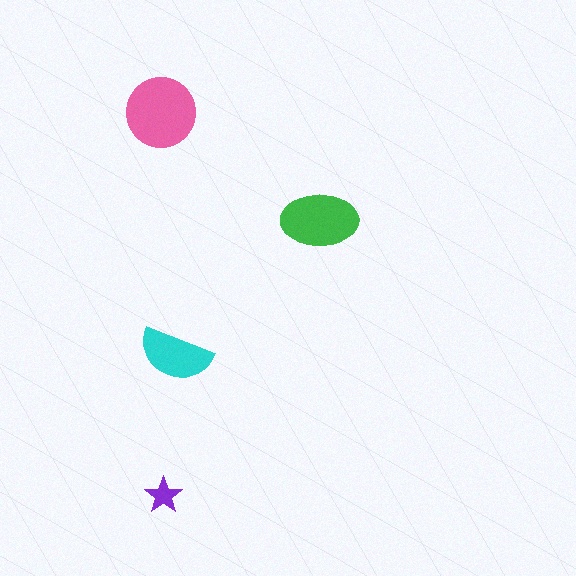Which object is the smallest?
The purple star.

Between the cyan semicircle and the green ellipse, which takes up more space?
The green ellipse.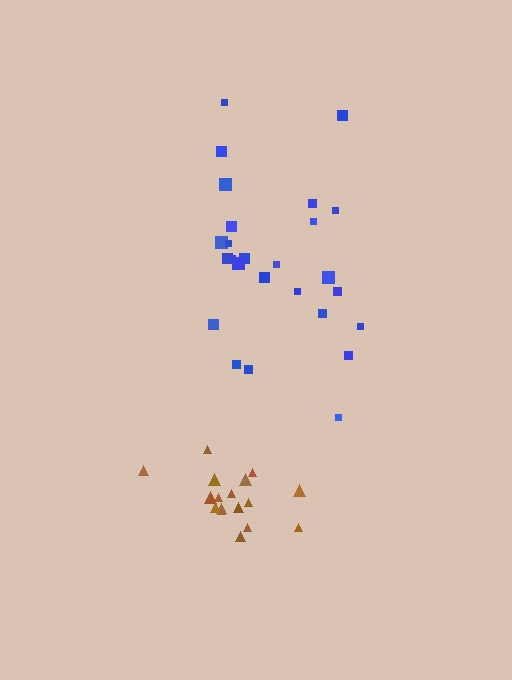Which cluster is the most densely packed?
Brown.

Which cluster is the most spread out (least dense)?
Blue.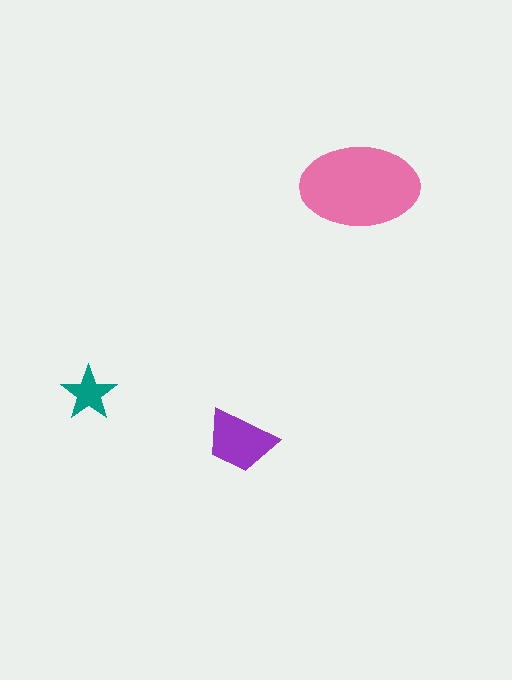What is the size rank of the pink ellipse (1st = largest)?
1st.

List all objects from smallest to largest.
The teal star, the purple trapezoid, the pink ellipse.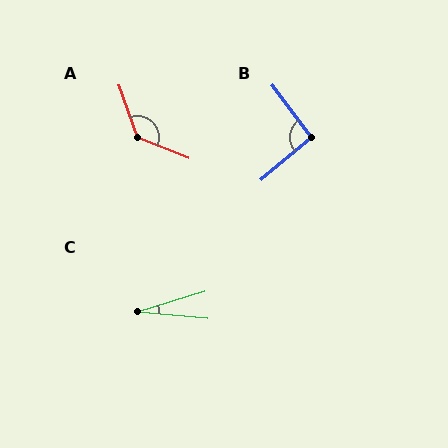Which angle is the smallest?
C, at approximately 23 degrees.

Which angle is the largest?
A, at approximately 131 degrees.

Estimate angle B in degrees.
Approximately 93 degrees.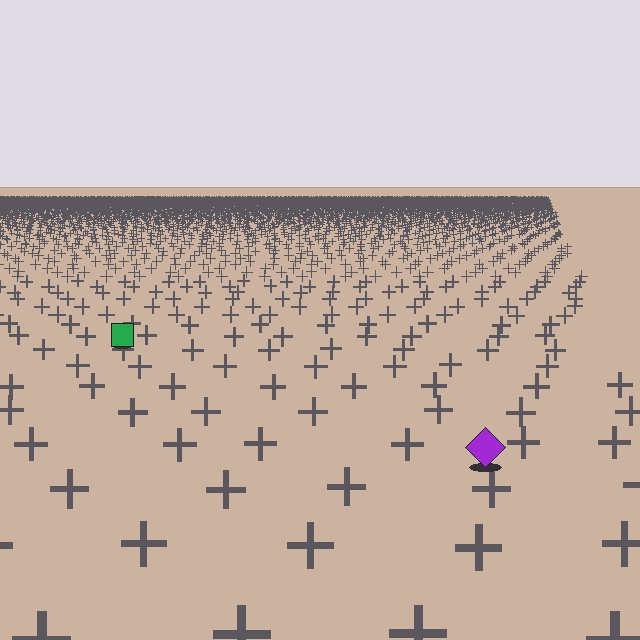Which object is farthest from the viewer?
The green square is farthest from the viewer. It appears smaller and the ground texture around it is denser.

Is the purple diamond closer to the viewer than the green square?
Yes. The purple diamond is closer — you can tell from the texture gradient: the ground texture is coarser near it.